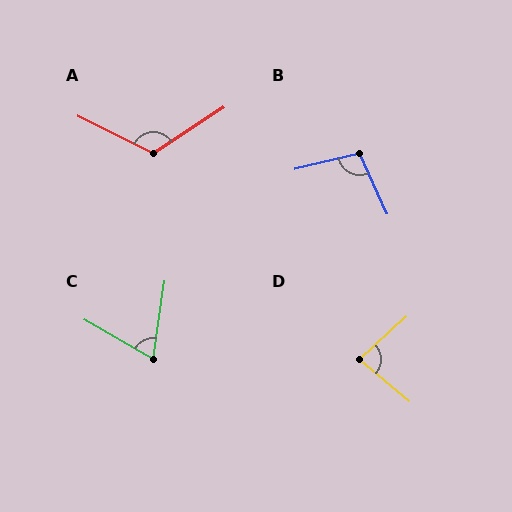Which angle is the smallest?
C, at approximately 69 degrees.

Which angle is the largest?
A, at approximately 120 degrees.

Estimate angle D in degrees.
Approximately 82 degrees.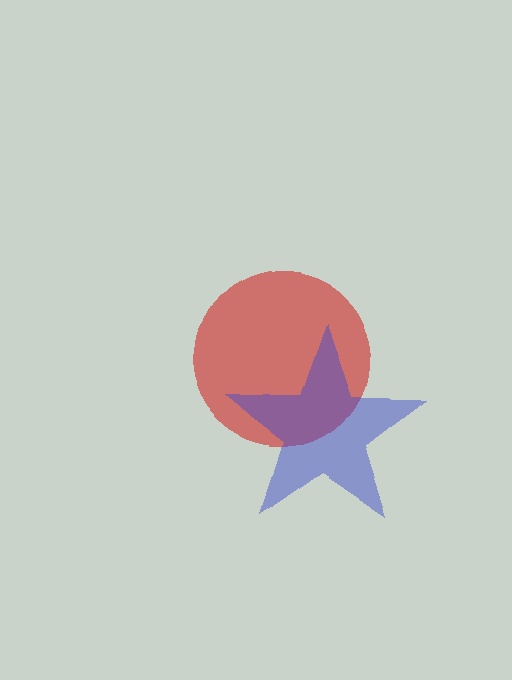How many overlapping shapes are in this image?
There are 2 overlapping shapes in the image.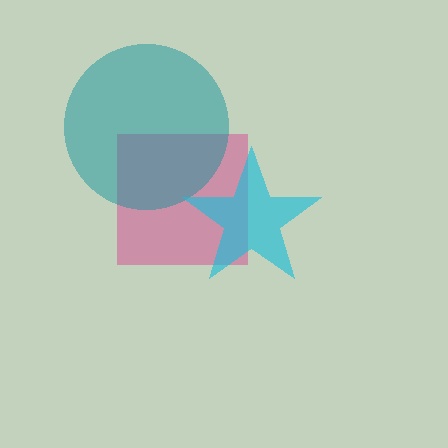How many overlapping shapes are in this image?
There are 3 overlapping shapes in the image.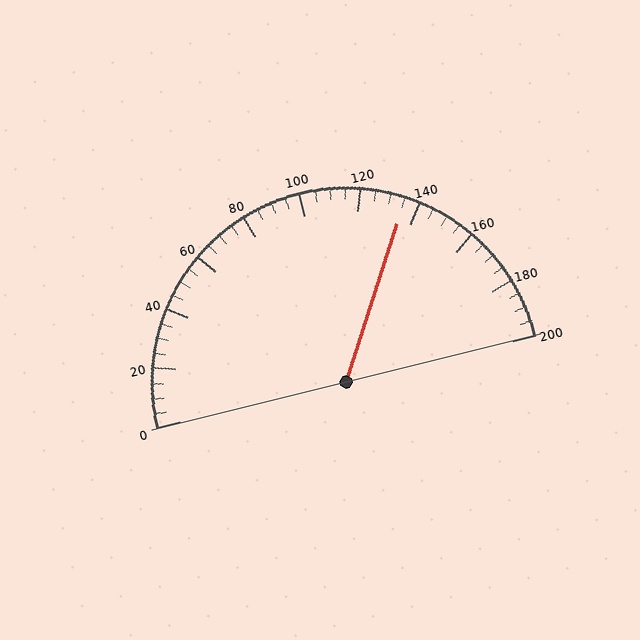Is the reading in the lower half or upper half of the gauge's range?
The reading is in the upper half of the range (0 to 200).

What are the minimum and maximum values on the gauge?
The gauge ranges from 0 to 200.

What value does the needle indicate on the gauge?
The needle indicates approximately 135.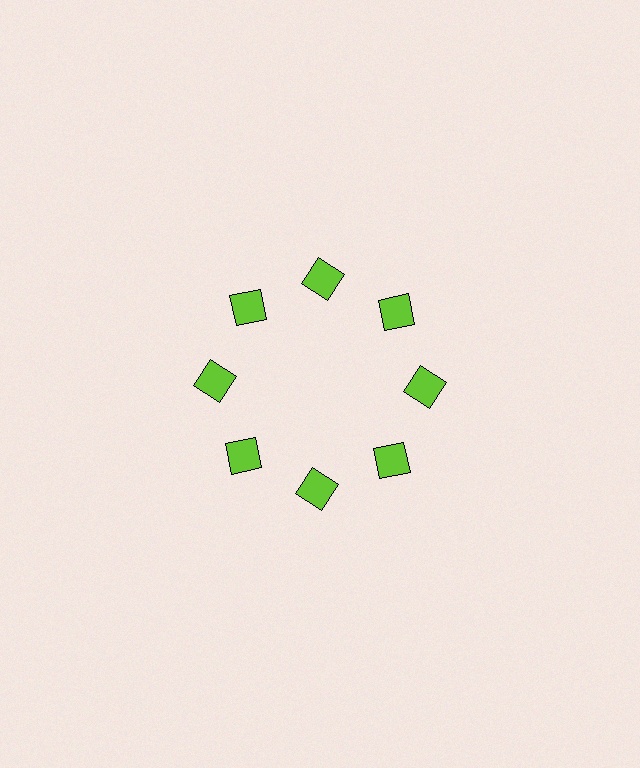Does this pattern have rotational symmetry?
Yes, this pattern has 8-fold rotational symmetry. It looks the same after rotating 45 degrees around the center.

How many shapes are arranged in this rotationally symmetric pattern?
There are 8 shapes, arranged in 8 groups of 1.